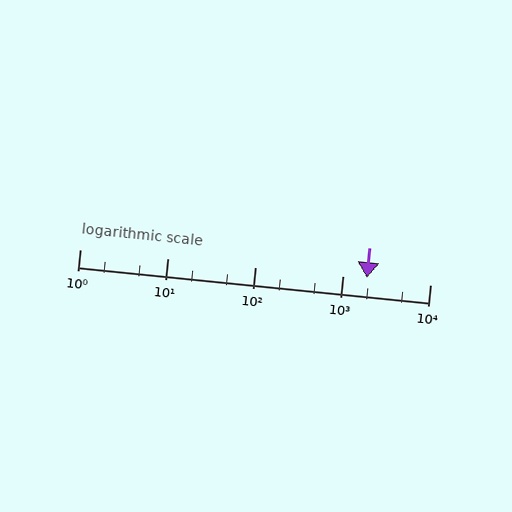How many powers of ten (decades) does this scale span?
The scale spans 4 decades, from 1 to 10000.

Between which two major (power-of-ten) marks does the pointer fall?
The pointer is between 1000 and 10000.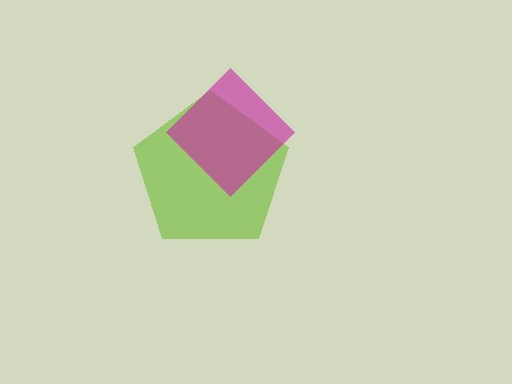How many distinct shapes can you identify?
There are 2 distinct shapes: a lime pentagon, a magenta diamond.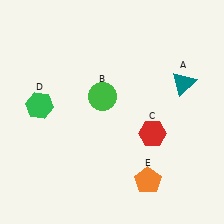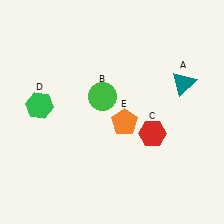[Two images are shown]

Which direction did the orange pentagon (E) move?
The orange pentagon (E) moved up.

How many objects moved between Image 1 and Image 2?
1 object moved between the two images.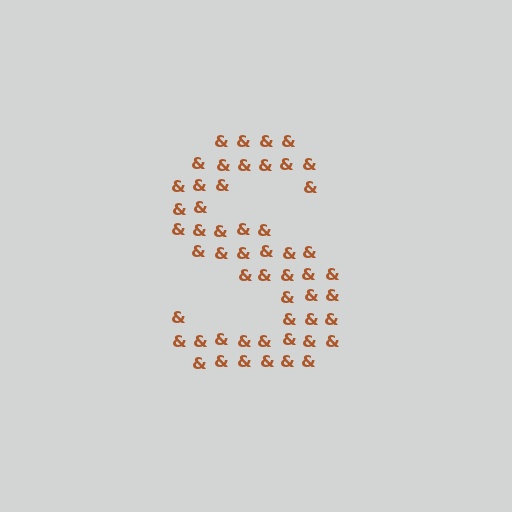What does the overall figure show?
The overall figure shows the letter S.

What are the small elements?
The small elements are ampersands.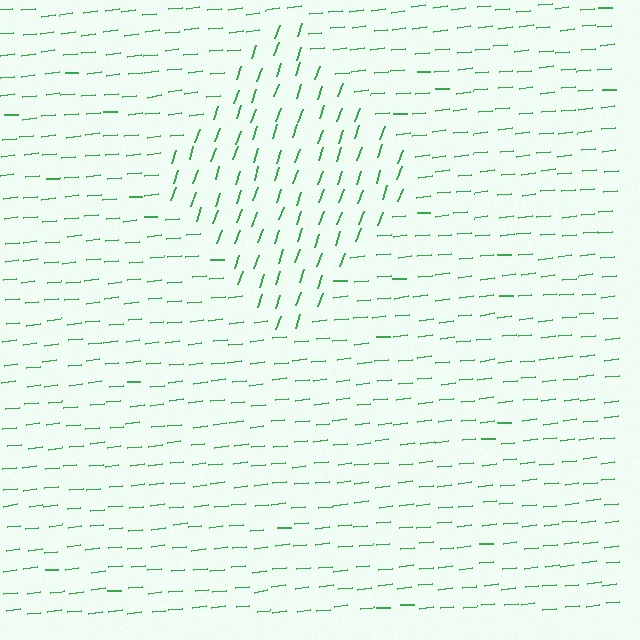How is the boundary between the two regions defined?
The boundary is defined purely by a change in line orientation (approximately 65 degrees difference). All lines are the same color and thickness.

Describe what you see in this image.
The image is filled with small green line segments. A diamond region in the image has lines oriented differently from the surrounding lines, creating a visible texture boundary.